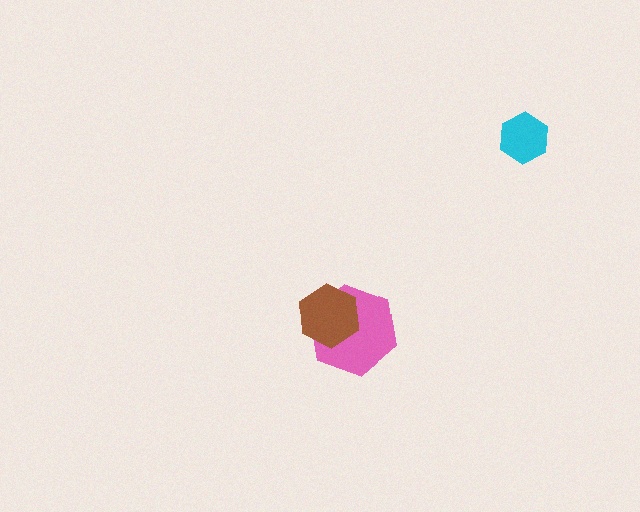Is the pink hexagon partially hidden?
Yes, it is partially covered by another shape.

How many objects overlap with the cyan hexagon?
0 objects overlap with the cyan hexagon.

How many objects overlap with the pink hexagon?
1 object overlaps with the pink hexagon.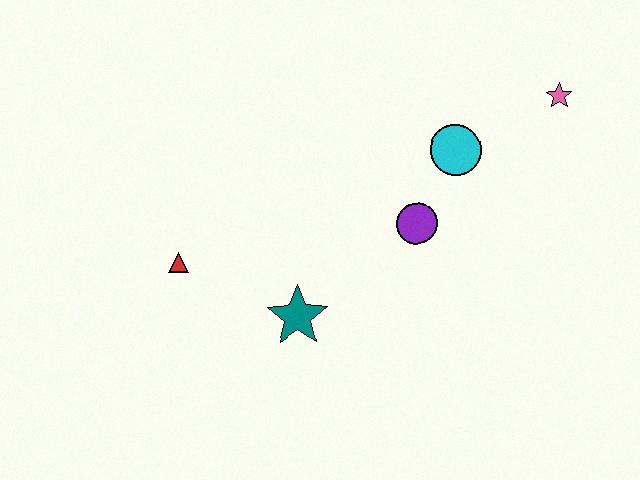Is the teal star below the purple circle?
Yes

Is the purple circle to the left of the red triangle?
No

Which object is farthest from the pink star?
The red triangle is farthest from the pink star.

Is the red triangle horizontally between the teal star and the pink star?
No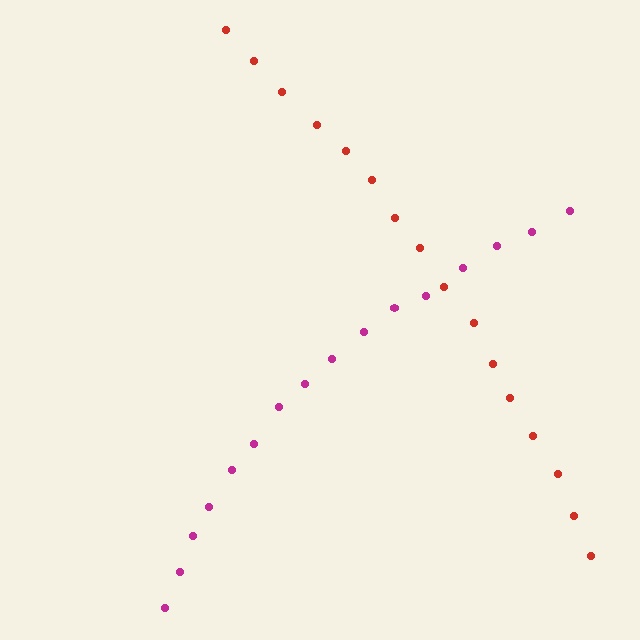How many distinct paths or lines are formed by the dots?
There are 2 distinct paths.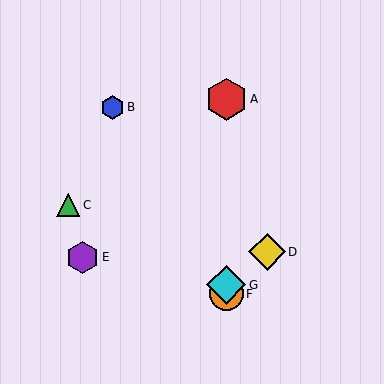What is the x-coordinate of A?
Object A is at x≈226.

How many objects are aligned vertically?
3 objects (A, F, G) are aligned vertically.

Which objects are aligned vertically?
Objects A, F, G are aligned vertically.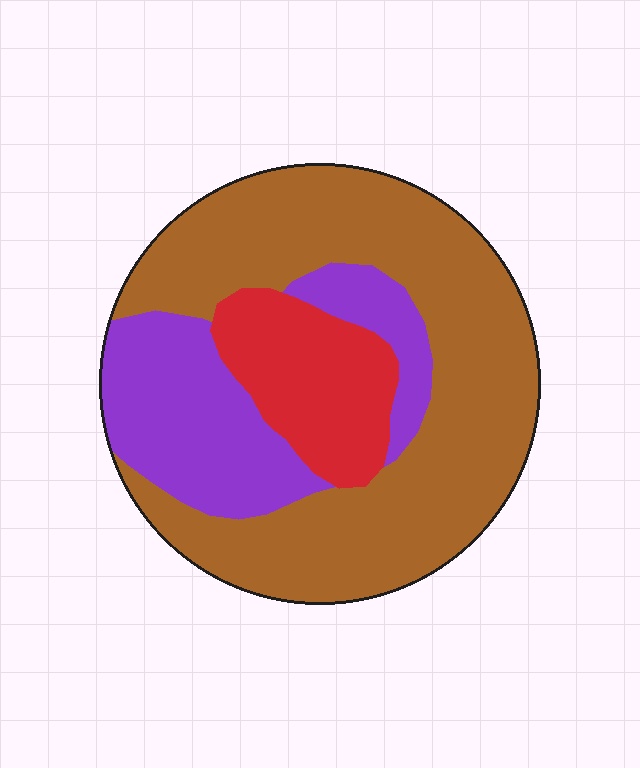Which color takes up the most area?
Brown, at roughly 60%.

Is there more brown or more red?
Brown.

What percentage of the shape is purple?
Purple takes up about one quarter (1/4) of the shape.